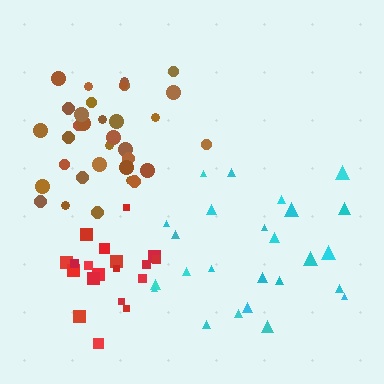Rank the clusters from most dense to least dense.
brown, red, cyan.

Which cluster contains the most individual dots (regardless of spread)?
Brown (33).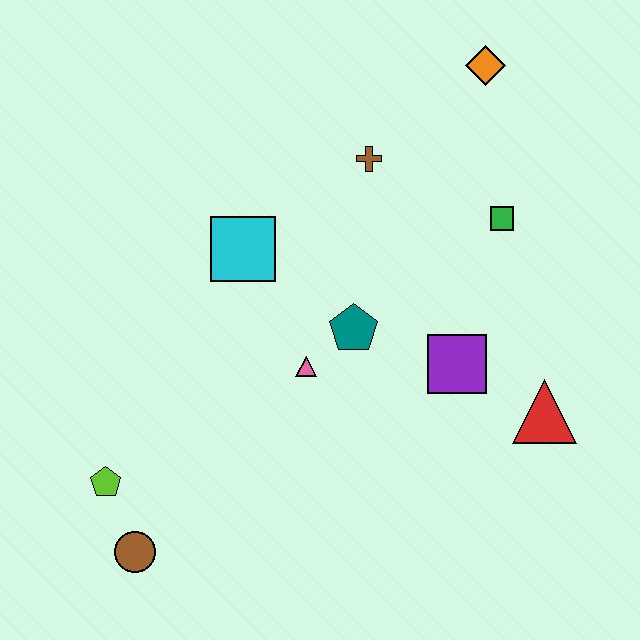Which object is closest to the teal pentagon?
The pink triangle is closest to the teal pentagon.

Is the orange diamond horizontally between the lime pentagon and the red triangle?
Yes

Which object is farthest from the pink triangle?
The orange diamond is farthest from the pink triangle.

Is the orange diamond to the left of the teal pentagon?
No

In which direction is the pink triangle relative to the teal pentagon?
The pink triangle is to the left of the teal pentagon.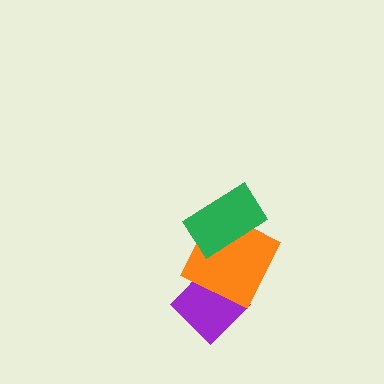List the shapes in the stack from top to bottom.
From top to bottom: the green rectangle, the orange square, the purple diamond.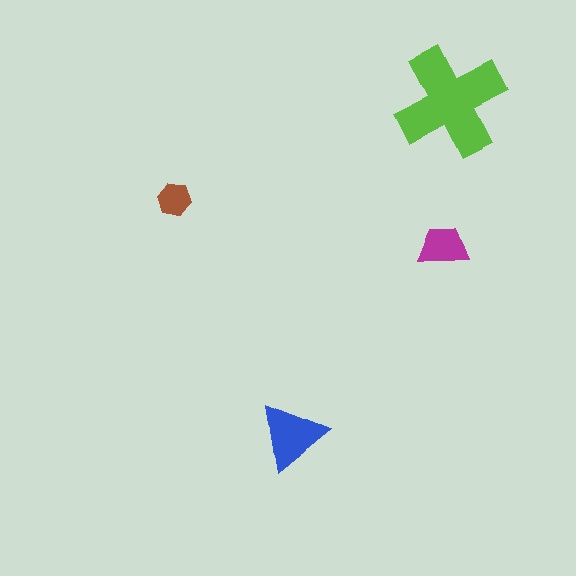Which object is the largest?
The lime cross.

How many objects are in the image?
There are 4 objects in the image.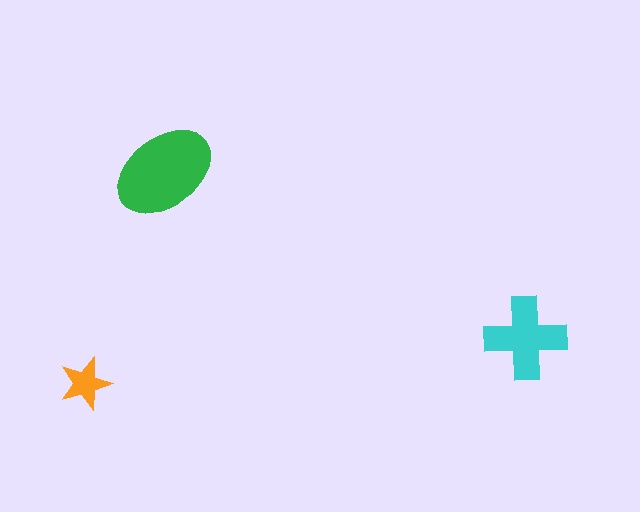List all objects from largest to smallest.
The green ellipse, the cyan cross, the orange star.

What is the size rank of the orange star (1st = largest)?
3rd.